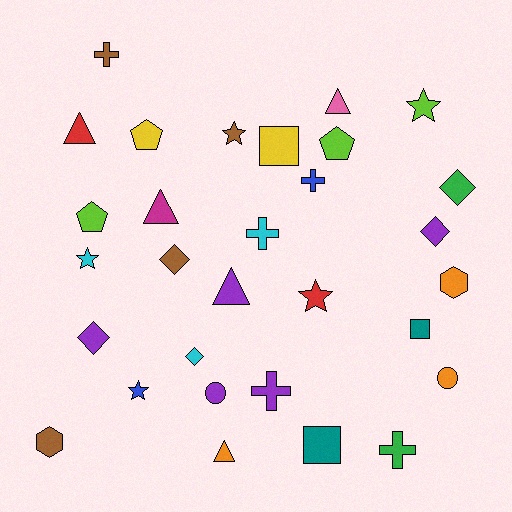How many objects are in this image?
There are 30 objects.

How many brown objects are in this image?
There are 4 brown objects.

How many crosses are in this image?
There are 5 crosses.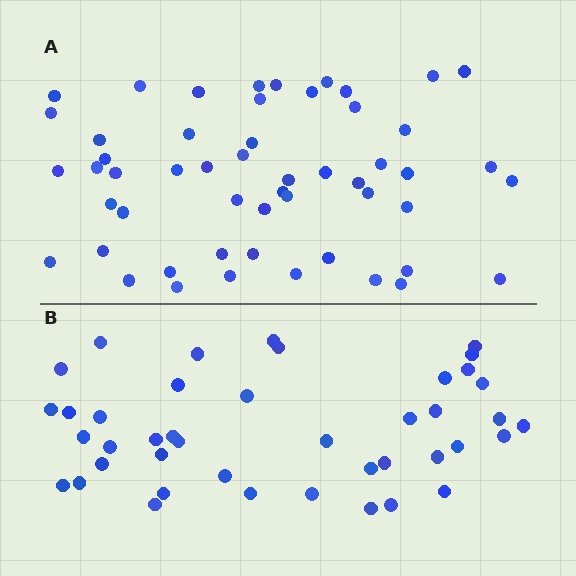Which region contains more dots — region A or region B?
Region A (the top region) has more dots.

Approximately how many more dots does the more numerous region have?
Region A has roughly 12 or so more dots than region B.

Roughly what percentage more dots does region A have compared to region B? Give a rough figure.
About 25% more.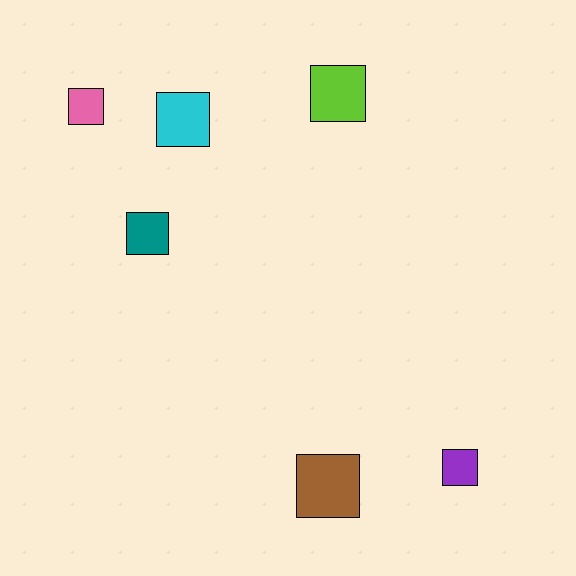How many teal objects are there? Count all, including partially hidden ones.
There is 1 teal object.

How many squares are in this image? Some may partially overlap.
There are 6 squares.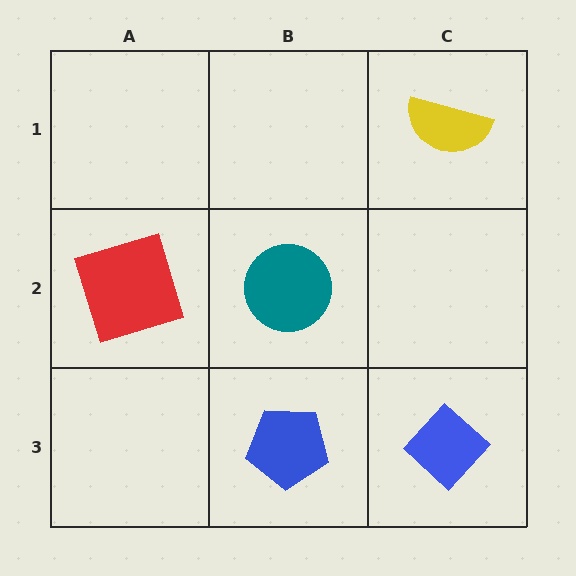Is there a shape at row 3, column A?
No, that cell is empty.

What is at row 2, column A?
A red square.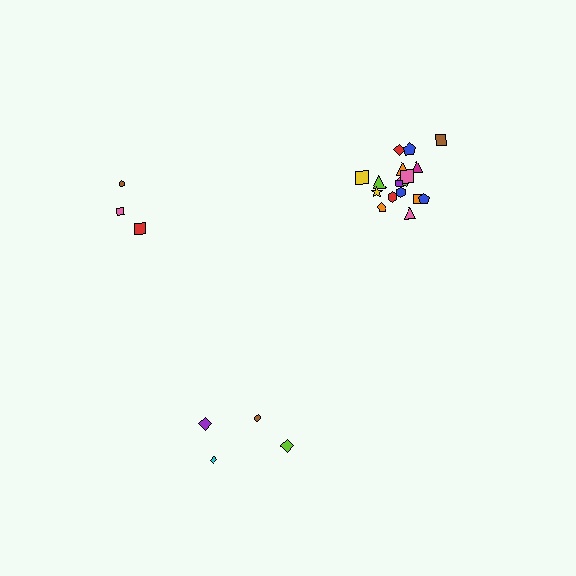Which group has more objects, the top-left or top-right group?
The top-right group.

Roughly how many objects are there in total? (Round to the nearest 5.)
Roughly 25 objects in total.